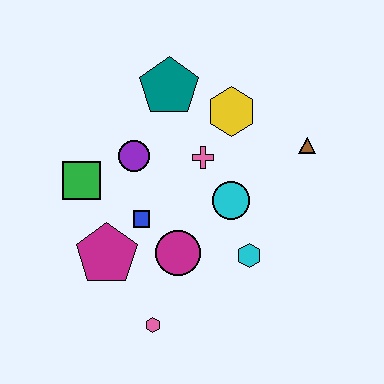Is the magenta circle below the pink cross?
Yes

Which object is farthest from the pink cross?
The pink hexagon is farthest from the pink cross.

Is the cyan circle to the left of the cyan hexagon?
Yes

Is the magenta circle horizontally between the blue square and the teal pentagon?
No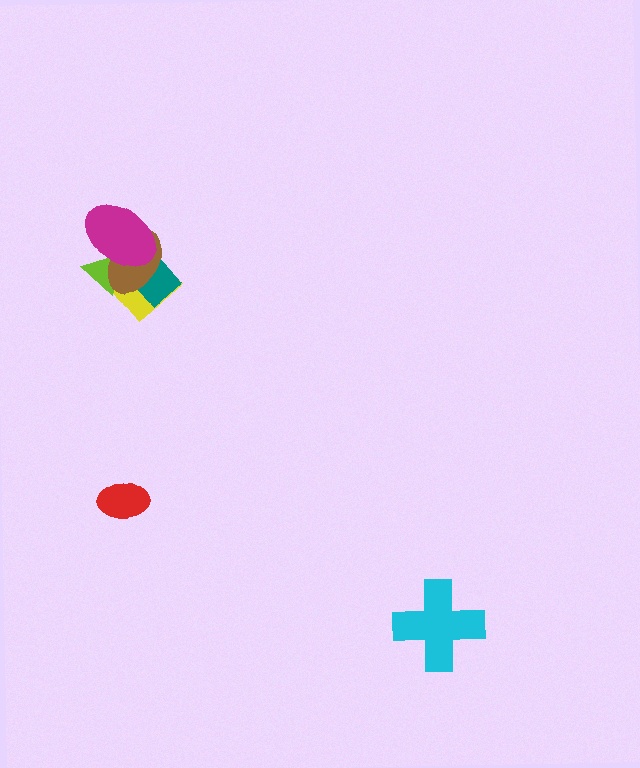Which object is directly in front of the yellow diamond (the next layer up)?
The lime triangle is directly in front of the yellow diamond.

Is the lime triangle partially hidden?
Yes, it is partially covered by another shape.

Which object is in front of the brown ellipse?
The magenta ellipse is in front of the brown ellipse.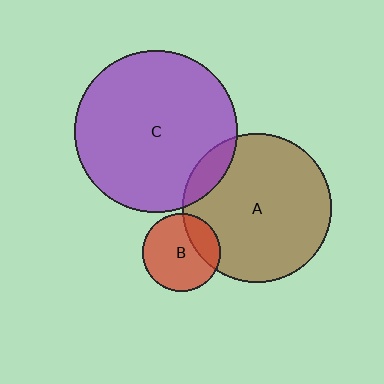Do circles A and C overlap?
Yes.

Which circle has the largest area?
Circle C (purple).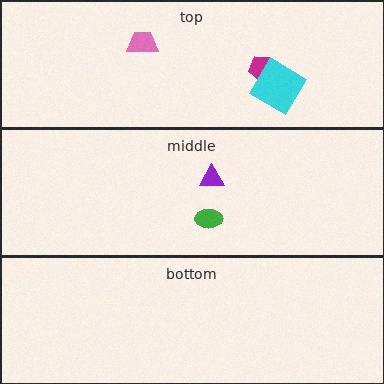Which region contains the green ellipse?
The middle region.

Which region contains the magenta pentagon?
The top region.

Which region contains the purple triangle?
The middle region.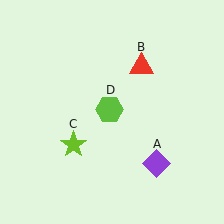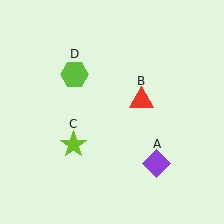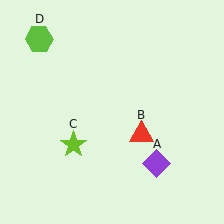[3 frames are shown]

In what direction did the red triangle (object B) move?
The red triangle (object B) moved down.